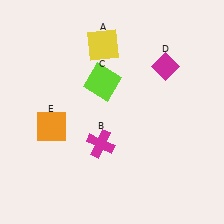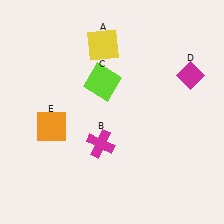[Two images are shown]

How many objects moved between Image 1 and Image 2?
1 object moved between the two images.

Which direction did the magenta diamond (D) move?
The magenta diamond (D) moved right.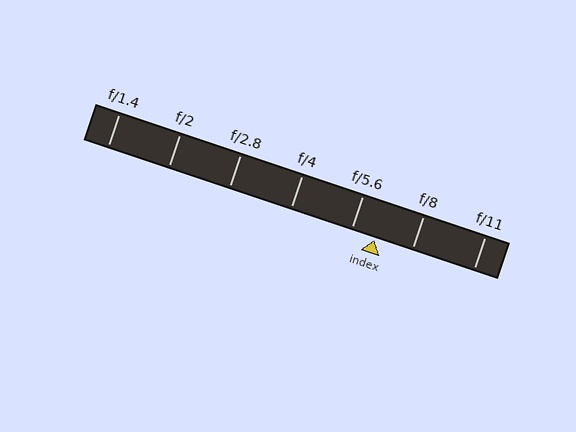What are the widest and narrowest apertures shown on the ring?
The widest aperture shown is f/1.4 and the narrowest is f/11.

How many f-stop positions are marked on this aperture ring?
There are 7 f-stop positions marked.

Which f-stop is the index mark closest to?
The index mark is closest to f/5.6.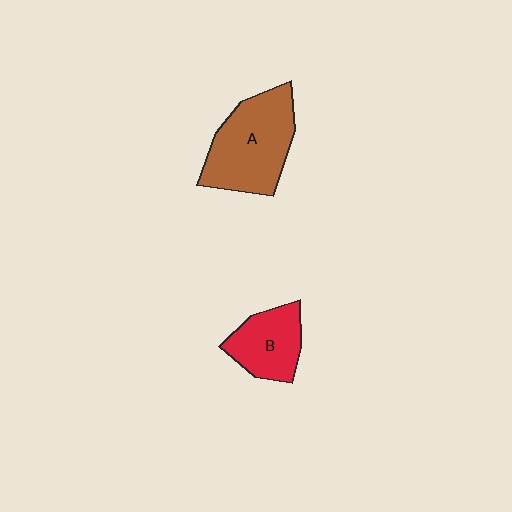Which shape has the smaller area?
Shape B (red).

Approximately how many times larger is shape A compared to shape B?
Approximately 1.6 times.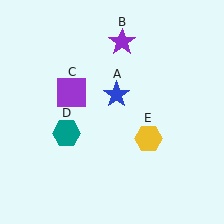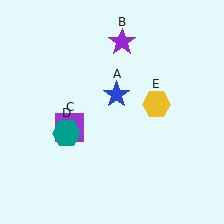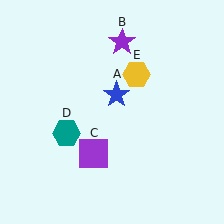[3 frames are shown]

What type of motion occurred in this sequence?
The purple square (object C), yellow hexagon (object E) rotated counterclockwise around the center of the scene.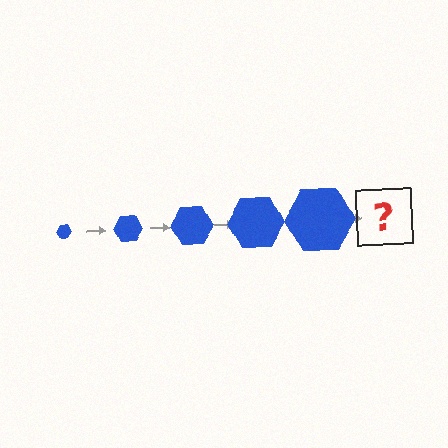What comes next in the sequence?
The next element should be a blue hexagon, larger than the previous one.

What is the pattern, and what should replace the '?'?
The pattern is that the hexagon gets progressively larger each step. The '?' should be a blue hexagon, larger than the previous one.